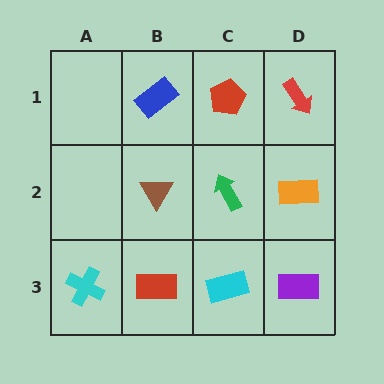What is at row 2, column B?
A brown triangle.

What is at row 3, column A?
A cyan cross.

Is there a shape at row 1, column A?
No, that cell is empty.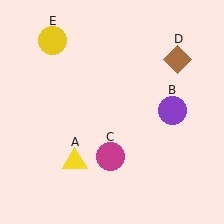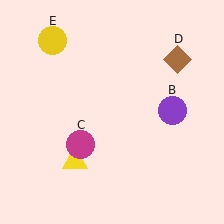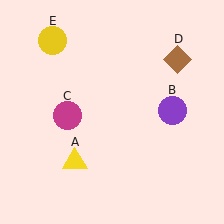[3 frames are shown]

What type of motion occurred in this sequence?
The magenta circle (object C) rotated clockwise around the center of the scene.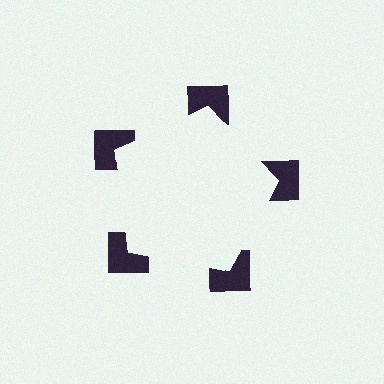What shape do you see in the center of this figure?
An illusory pentagon — its edges are inferred from the aligned wedge cuts in the notched squares, not physically drawn.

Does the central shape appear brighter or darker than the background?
It typically appears slightly brighter than the background, even though no actual brightness change is drawn.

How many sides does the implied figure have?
5 sides.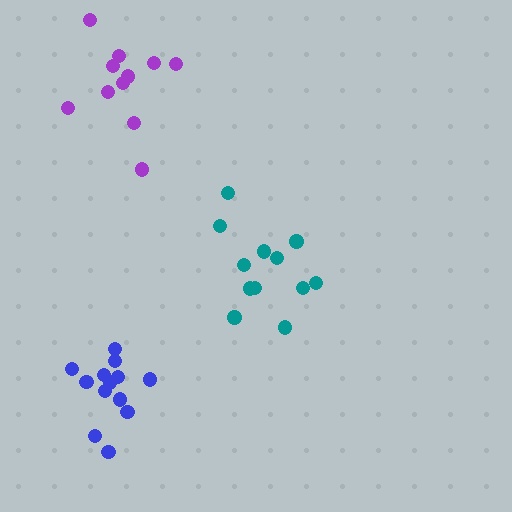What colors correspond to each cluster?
The clusters are colored: teal, blue, purple.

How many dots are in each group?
Group 1: 12 dots, Group 2: 13 dots, Group 3: 11 dots (36 total).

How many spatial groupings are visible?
There are 3 spatial groupings.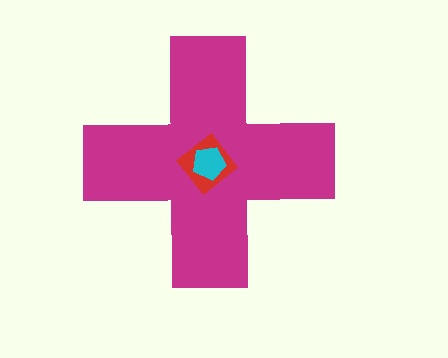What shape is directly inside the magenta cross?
The red diamond.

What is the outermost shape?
The magenta cross.